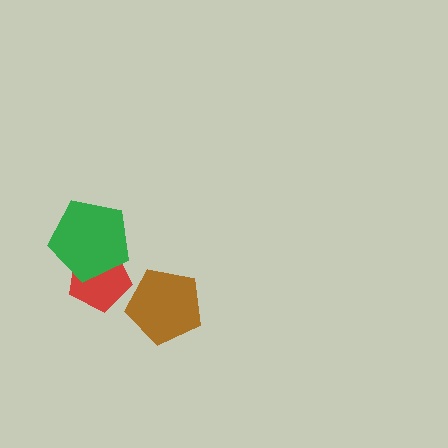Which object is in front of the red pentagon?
The green pentagon is in front of the red pentagon.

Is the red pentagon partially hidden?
Yes, it is partially covered by another shape.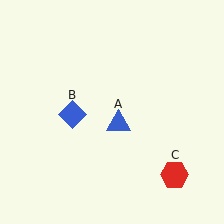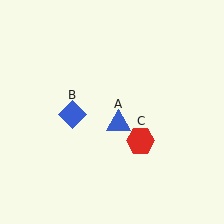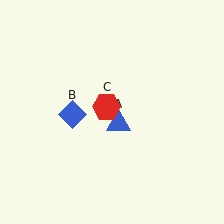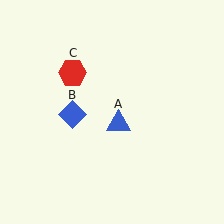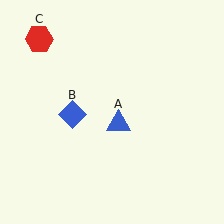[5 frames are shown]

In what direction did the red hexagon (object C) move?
The red hexagon (object C) moved up and to the left.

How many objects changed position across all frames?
1 object changed position: red hexagon (object C).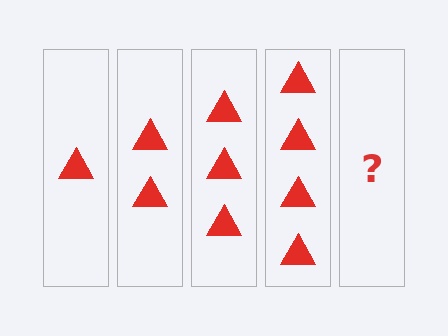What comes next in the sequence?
The next element should be 5 triangles.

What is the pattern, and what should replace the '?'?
The pattern is that each step adds one more triangle. The '?' should be 5 triangles.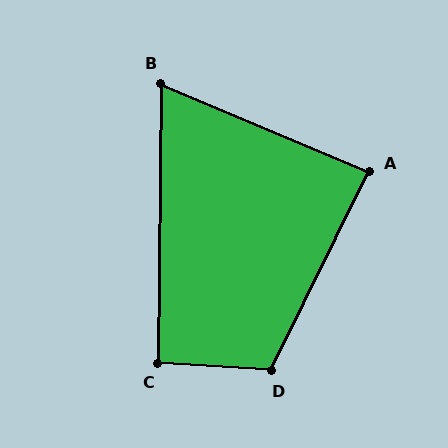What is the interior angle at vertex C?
Approximately 93 degrees (approximately right).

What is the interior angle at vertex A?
Approximately 87 degrees (approximately right).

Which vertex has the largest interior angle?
D, at approximately 112 degrees.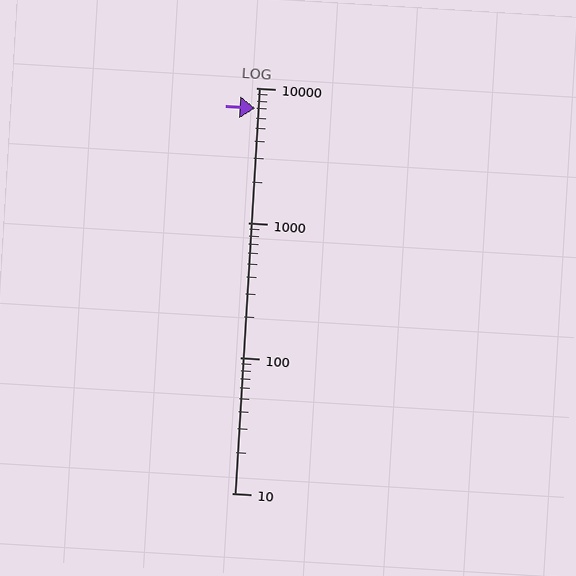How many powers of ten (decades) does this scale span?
The scale spans 3 decades, from 10 to 10000.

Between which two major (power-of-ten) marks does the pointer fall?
The pointer is between 1000 and 10000.